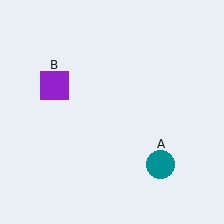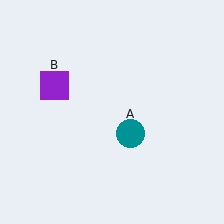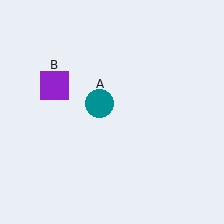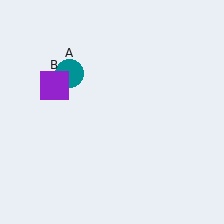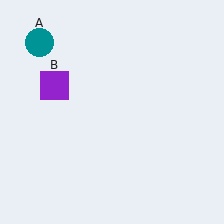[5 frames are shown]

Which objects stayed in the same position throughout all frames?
Purple square (object B) remained stationary.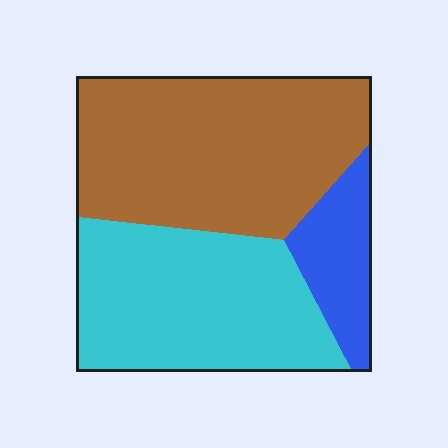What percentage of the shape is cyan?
Cyan covers roughly 40% of the shape.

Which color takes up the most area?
Brown, at roughly 50%.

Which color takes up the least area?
Blue, at roughly 15%.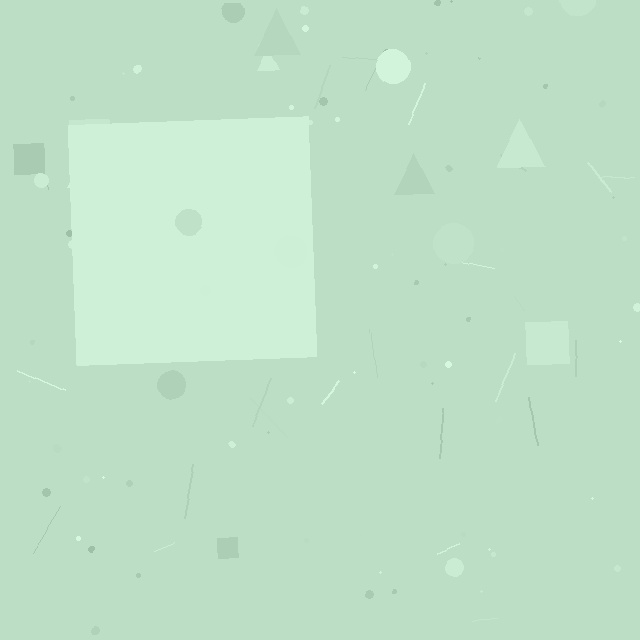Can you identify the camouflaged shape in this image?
The camouflaged shape is a square.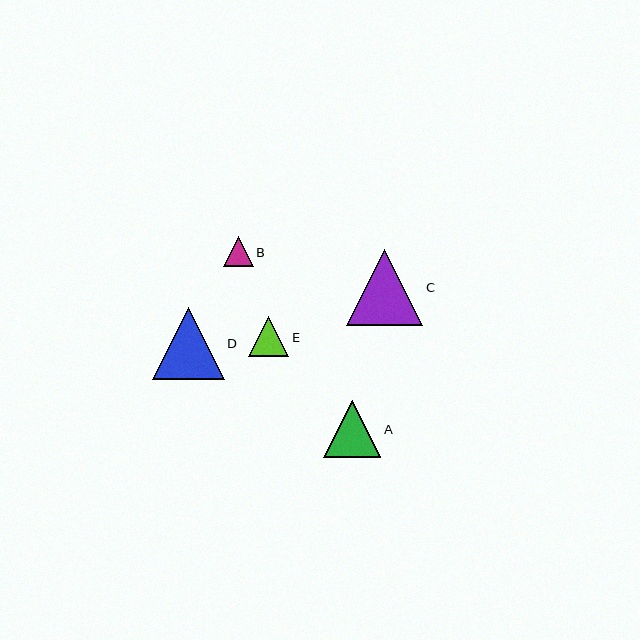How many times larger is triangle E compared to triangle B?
Triangle E is approximately 1.4 times the size of triangle B.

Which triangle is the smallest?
Triangle B is the smallest with a size of approximately 29 pixels.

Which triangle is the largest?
Triangle C is the largest with a size of approximately 76 pixels.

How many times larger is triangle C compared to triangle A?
Triangle C is approximately 1.3 times the size of triangle A.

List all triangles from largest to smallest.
From largest to smallest: C, D, A, E, B.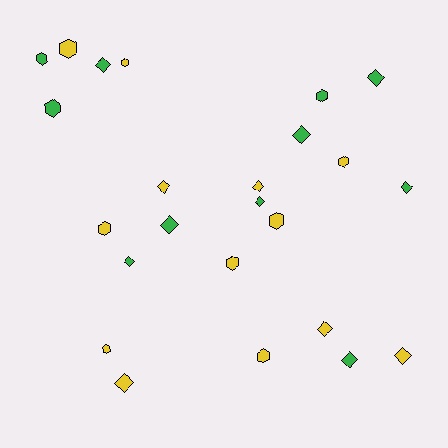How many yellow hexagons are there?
There are 8 yellow hexagons.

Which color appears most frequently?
Yellow, with 13 objects.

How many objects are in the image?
There are 24 objects.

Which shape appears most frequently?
Diamond, with 13 objects.